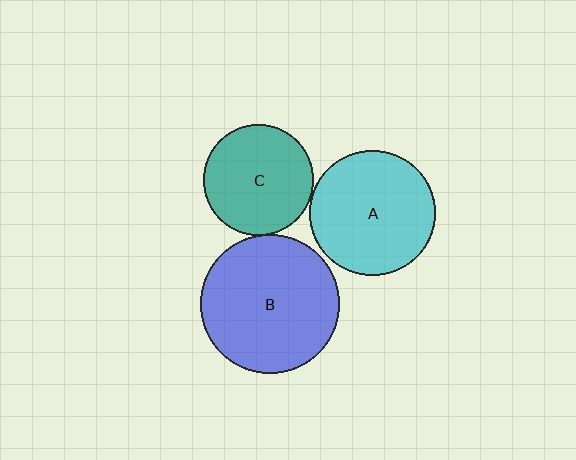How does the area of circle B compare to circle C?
Approximately 1.6 times.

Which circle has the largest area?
Circle B (blue).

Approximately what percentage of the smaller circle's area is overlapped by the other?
Approximately 5%.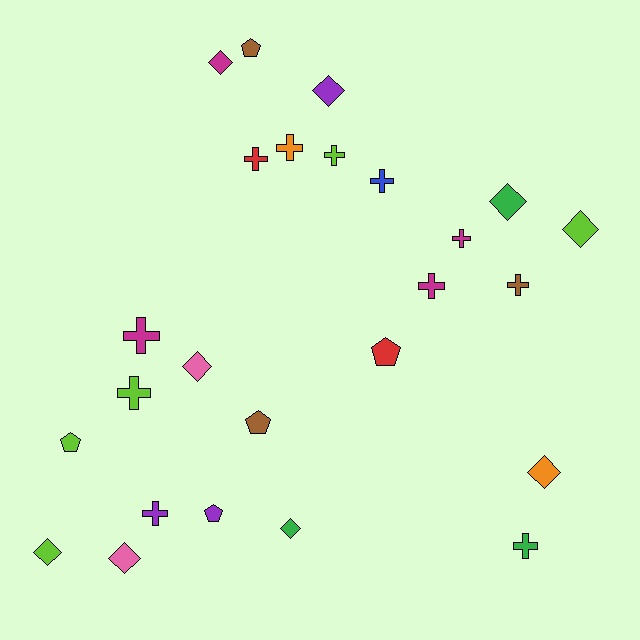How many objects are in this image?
There are 25 objects.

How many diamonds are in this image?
There are 9 diamonds.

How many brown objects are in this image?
There are 3 brown objects.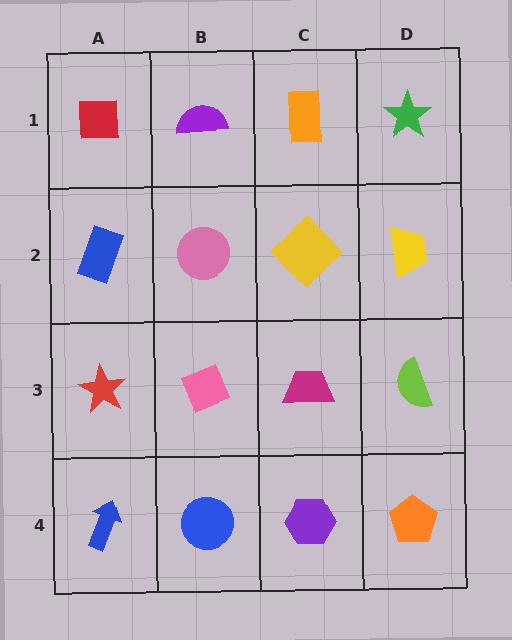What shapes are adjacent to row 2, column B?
A purple semicircle (row 1, column B), a pink diamond (row 3, column B), a blue rectangle (row 2, column A), a yellow diamond (row 2, column C).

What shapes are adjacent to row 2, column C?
An orange rectangle (row 1, column C), a magenta trapezoid (row 3, column C), a pink circle (row 2, column B), a yellow trapezoid (row 2, column D).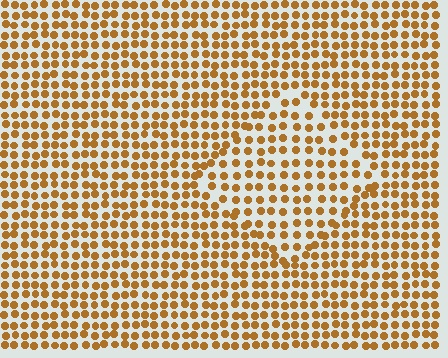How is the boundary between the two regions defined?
The boundary is defined by a change in element density (approximately 1.5x ratio). All elements are the same color, size, and shape.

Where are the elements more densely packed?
The elements are more densely packed outside the diamond boundary.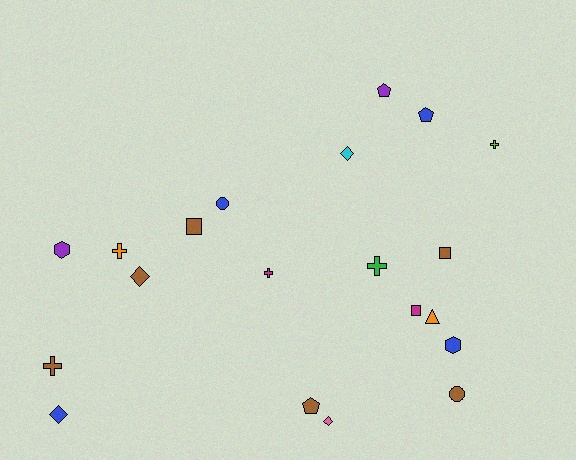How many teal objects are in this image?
There are no teal objects.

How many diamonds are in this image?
There are 4 diamonds.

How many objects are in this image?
There are 20 objects.